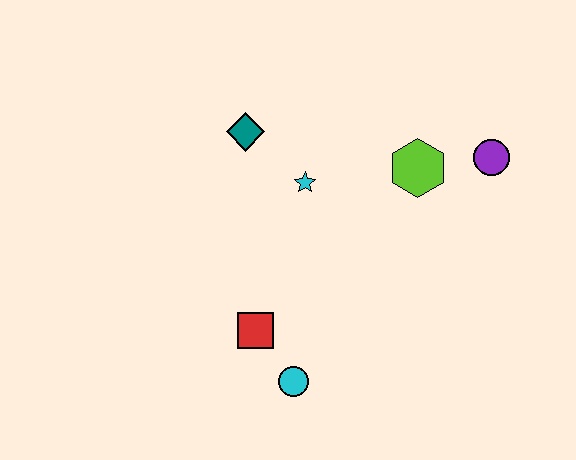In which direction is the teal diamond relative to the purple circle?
The teal diamond is to the left of the purple circle.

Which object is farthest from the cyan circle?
The purple circle is farthest from the cyan circle.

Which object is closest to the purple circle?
The lime hexagon is closest to the purple circle.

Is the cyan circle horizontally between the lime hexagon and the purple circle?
No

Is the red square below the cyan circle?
No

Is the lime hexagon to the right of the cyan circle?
Yes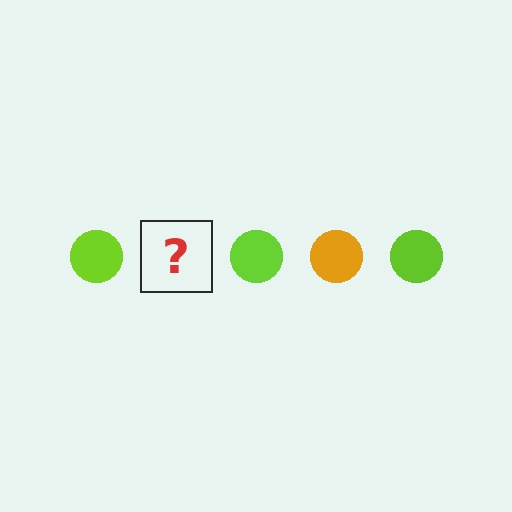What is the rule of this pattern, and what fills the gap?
The rule is that the pattern cycles through lime, orange circles. The gap should be filled with an orange circle.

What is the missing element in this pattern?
The missing element is an orange circle.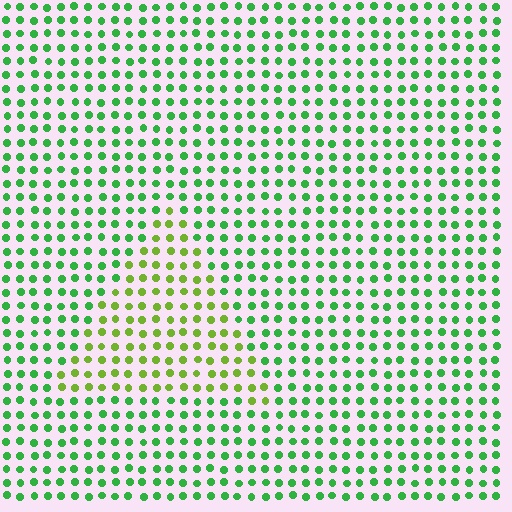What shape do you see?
I see a triangle.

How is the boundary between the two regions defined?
The boundary is defined purely by a slight shift in hue (about 38 degrees). Spacing, size, and orientation are identical on both sides.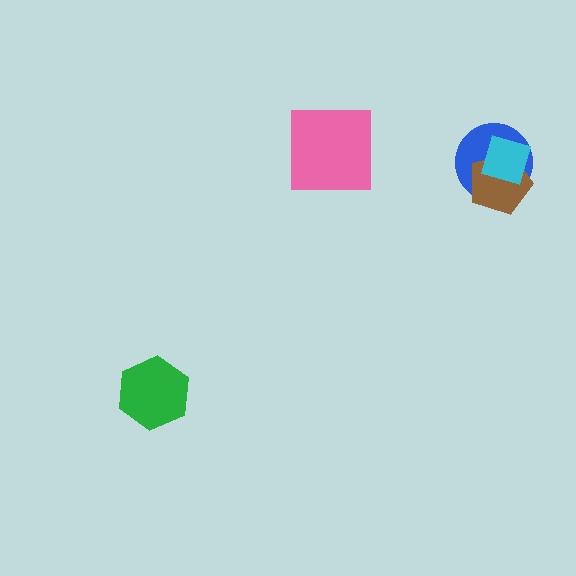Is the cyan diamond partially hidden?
No, no other shape covers it.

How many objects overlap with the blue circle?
2 objects overlap with the blue circle.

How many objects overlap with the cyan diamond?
2 objects overlap with the cyan diamond.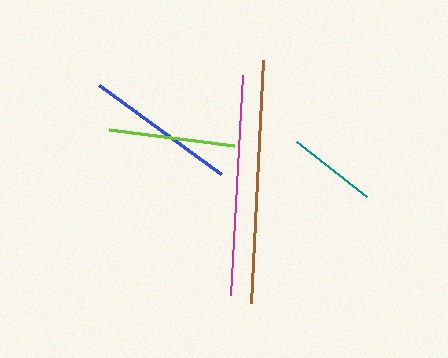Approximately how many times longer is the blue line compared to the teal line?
The blue line is approximately 1.7 times the length of the teal line.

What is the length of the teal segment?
The teal segment is approximately 89 pixels long.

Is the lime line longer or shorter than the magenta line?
The magenta line is longer than the lime line.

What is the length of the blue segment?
The blue segment is approximately 151 pixels long.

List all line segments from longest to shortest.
From longest to shortest: brown, magenta, blue, lime, teal.